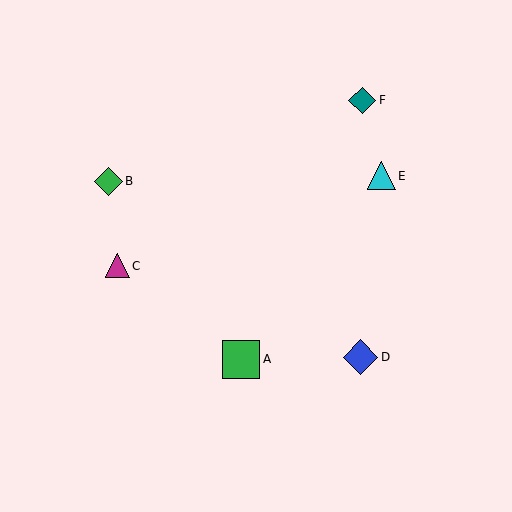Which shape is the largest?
The green square (labeled A) is the largest.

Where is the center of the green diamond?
The center of the green diamond is at (108, 181).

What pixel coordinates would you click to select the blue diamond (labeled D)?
Click at (360, 357) to select the blue diamond D.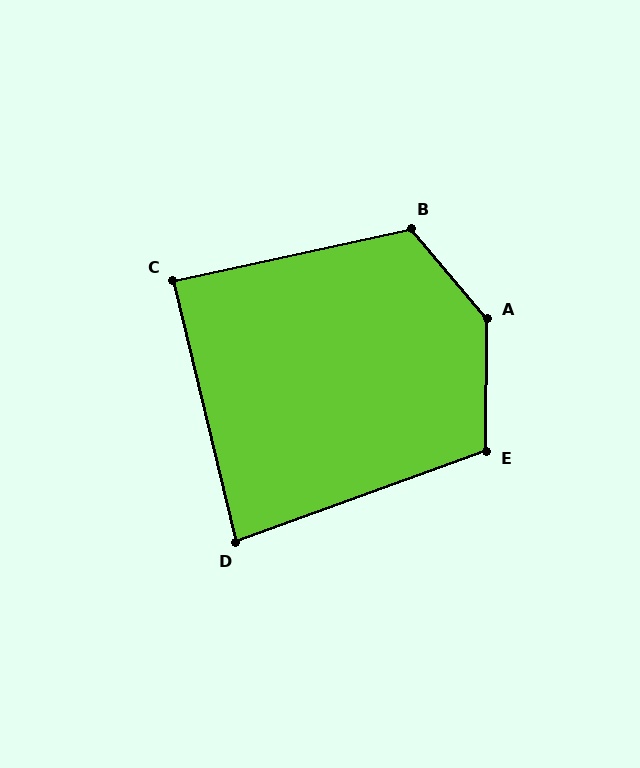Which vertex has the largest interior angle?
A, at approximately 139 degrees.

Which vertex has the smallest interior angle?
D, at approximately 83 degrees.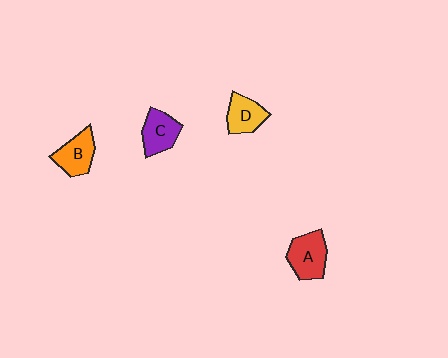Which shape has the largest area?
Shape A (red).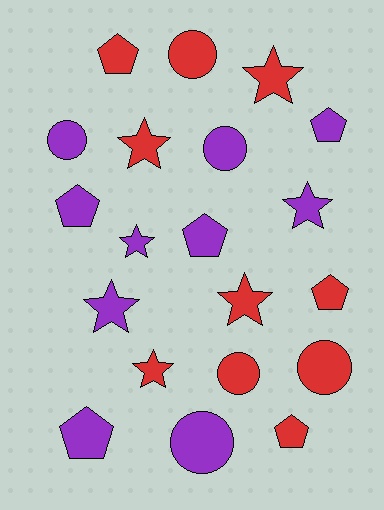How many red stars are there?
There are 4 red stars.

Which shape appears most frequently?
Star, with 7 objects.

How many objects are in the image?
There are 20 objects.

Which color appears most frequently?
Purple, with 10 objects.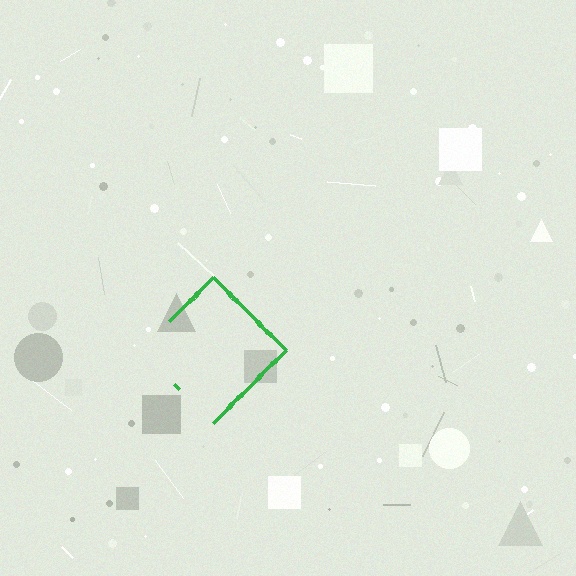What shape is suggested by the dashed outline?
The dashed outline suggests a diamond.